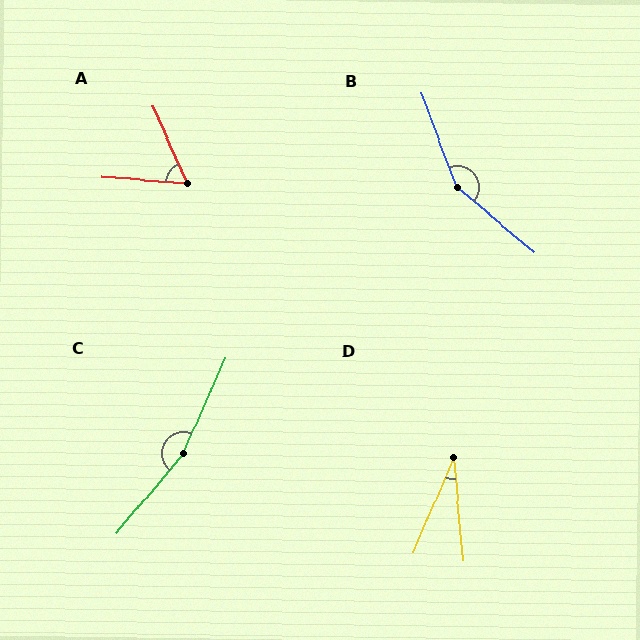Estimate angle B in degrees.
Approximately 151 degrees.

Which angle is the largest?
C, at approximately 164 degrees.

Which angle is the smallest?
D, at approximately 28 degrees.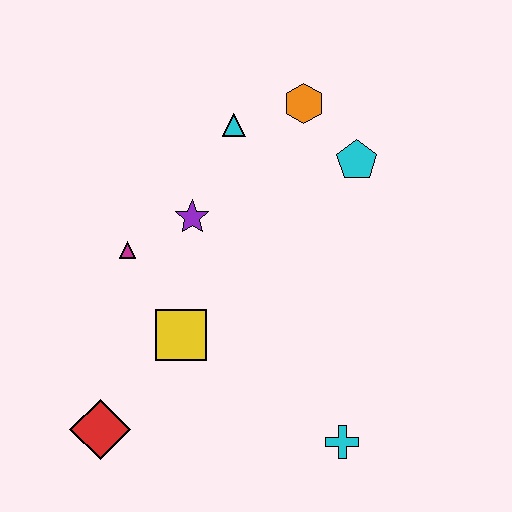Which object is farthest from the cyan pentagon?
The red diamond is farthest from the cyan pentagon.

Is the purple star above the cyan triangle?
No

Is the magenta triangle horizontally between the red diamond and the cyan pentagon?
Yes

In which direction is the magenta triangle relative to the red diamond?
The magenta triangle is above the red diamond.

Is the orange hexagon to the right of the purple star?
Yes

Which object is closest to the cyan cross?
The yellow square is closest to the cyan cross.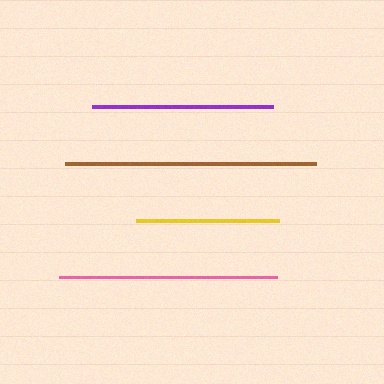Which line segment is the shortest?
The yellow line is the shortest at approximately 143 pixels.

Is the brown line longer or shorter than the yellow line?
The brown line is longer than the yellow line.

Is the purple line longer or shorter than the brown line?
The brown line is longer than the purple line.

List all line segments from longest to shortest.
From longest to shortest: brown, pink, purple, yellow.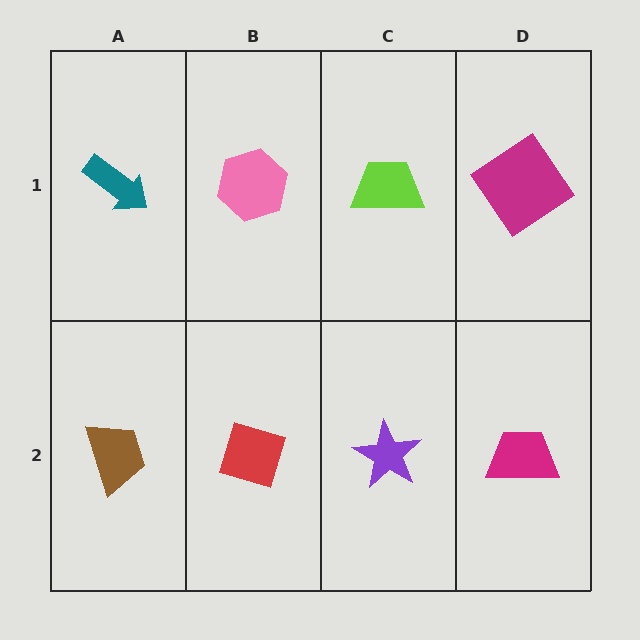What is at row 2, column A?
A brown trapezoid.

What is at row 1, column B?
A pink hexagon.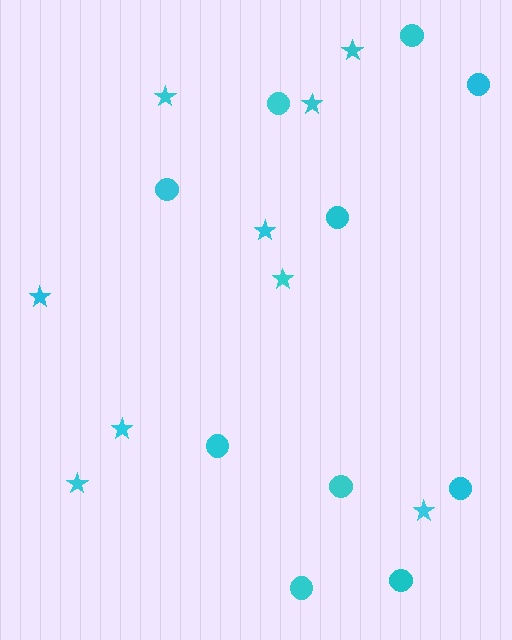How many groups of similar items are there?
There are 2 groups: one group of stars (9) and one group of circles (10).